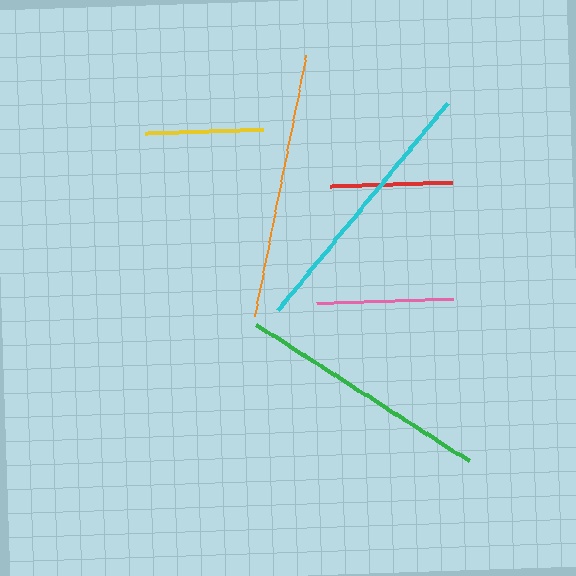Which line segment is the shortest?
The yellow line is the shortest at approximately 118 pixels.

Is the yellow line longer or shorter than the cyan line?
The cyan line is longer than the yellow line.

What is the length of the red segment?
The red segment is approximately 122 pixels long.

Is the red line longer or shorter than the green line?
The green line is longer than the red line.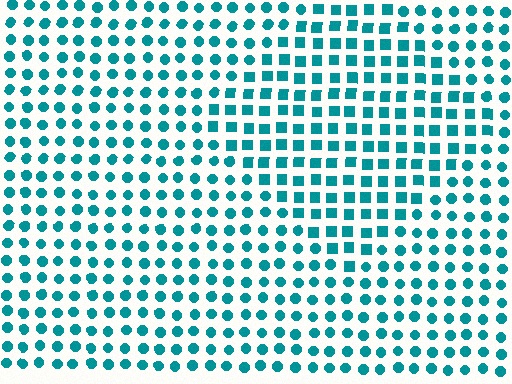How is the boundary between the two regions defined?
The boundary is defined by a change in element shape: squares inside vs. circles outside. All elements share the same color and spacing.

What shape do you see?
I see a diamond.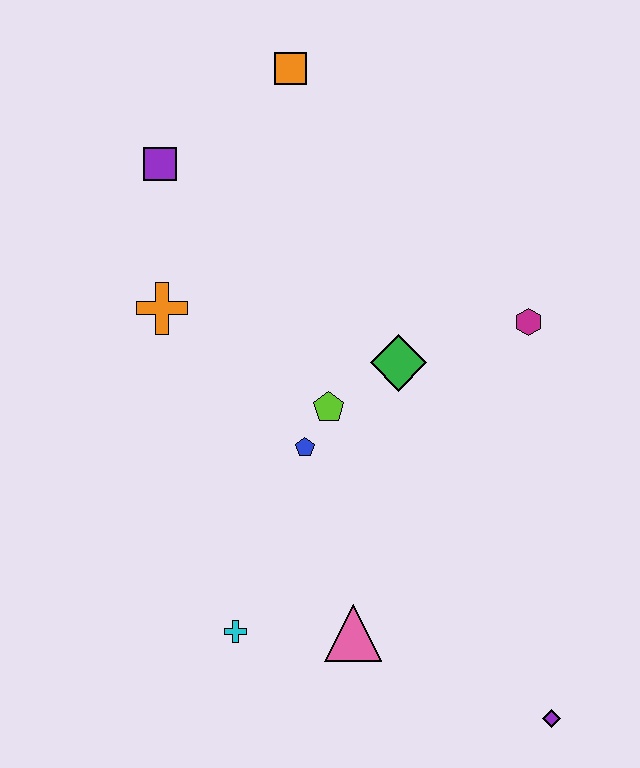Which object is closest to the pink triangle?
The cyan cross is closest to the pink triangle.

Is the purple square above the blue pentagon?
Yes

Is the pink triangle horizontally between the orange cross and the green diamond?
Yes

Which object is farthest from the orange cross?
The purple diamond is farthest from the orange cross.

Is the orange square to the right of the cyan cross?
Yes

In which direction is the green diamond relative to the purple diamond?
The green diamond is above the purple diamond.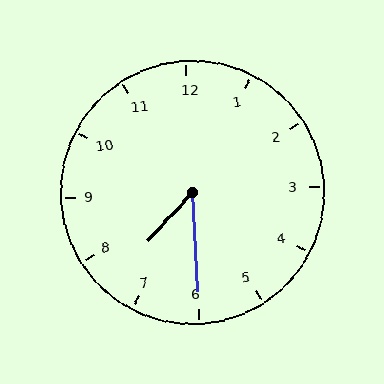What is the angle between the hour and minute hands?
Approximately 45 degrees.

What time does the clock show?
7:30.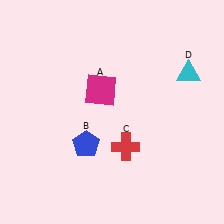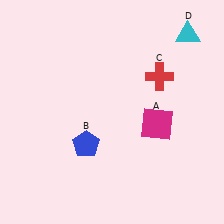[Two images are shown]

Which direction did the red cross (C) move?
The red cross (C) moved up.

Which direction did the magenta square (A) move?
The magenta square (A) moved right.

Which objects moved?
The objects that moved are: the magenta square (A), the red cross (C), the cyan triangle (D).